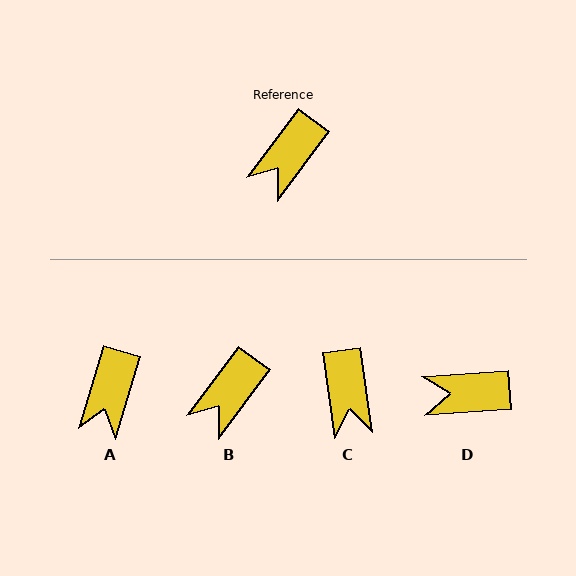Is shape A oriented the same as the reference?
No, it is off by about 20 degrees.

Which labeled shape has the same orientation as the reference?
B.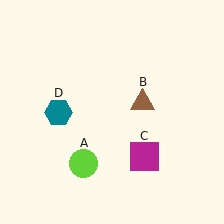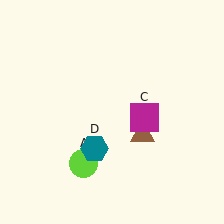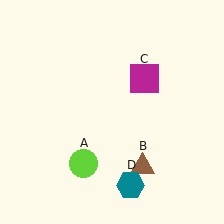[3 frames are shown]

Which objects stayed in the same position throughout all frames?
Lime circle (object A) remained stationary.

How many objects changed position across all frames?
3 objects changed position: brown triangle (object B), magenta square (object C), teal hexagon (object D).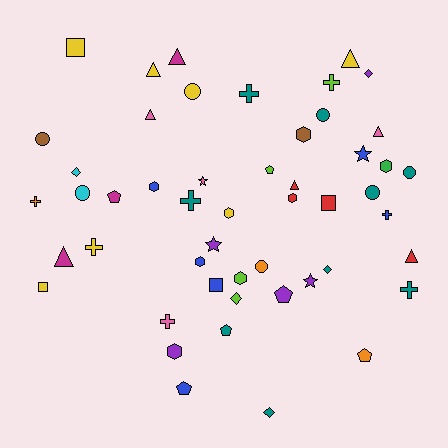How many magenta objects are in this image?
There are 3 magenta objects.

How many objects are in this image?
There are 50 objects.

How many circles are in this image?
There are 7 circles.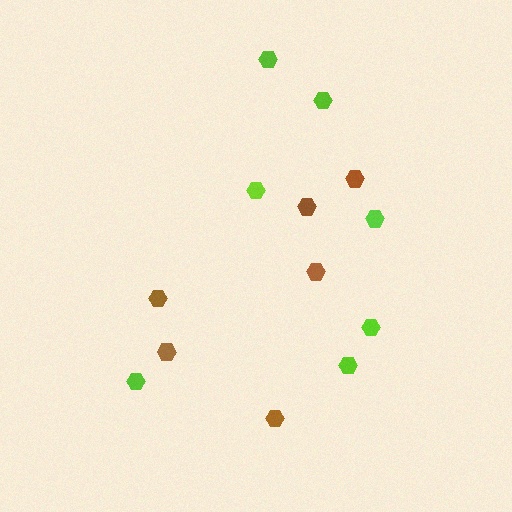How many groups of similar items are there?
There are 2 groups: one group of brown hexagons (6) and one group of lime hexagons (7).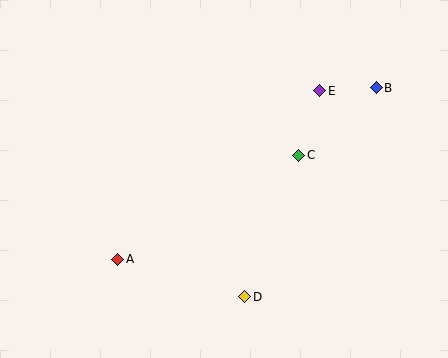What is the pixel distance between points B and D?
The distance between B and D is 247 pixels.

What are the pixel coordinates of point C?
Point C is at (299, 155).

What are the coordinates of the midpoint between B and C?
The midpoint between B and C is at (338, 121).